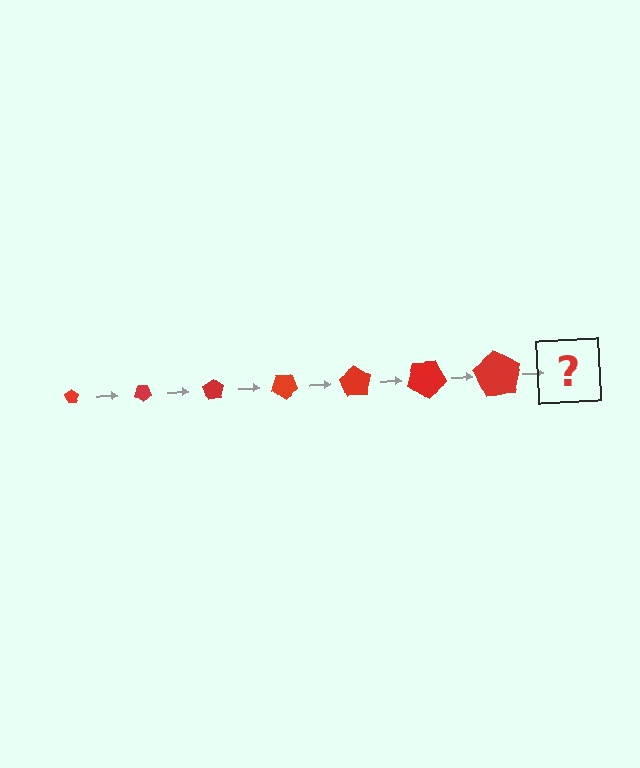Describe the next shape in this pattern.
It should be a pentagon, larger than the previous one and rotated 245 degrees from the start.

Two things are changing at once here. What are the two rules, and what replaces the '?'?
The two rules are that the pentagon grows larger each step and it rotates 35 degrees each step. The '?' should be a pentagon, larger than the previous one and rotated 245 degrees from the start.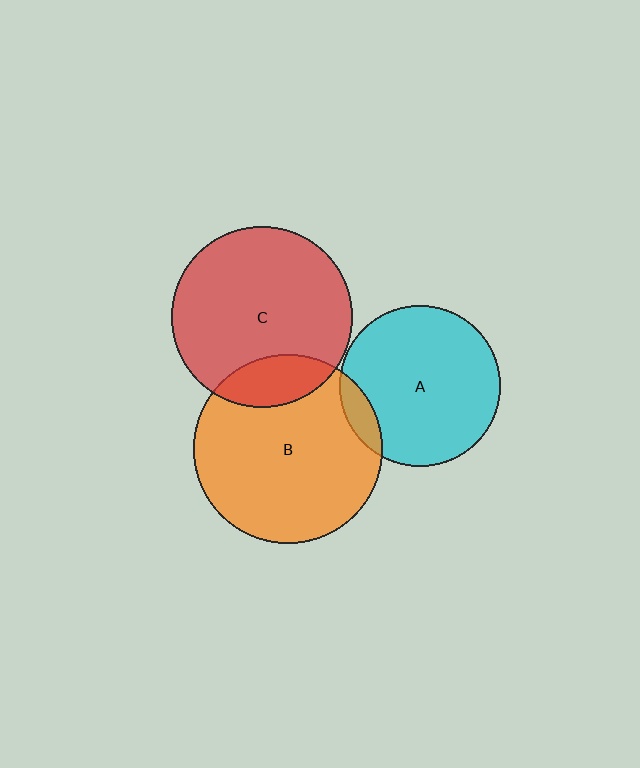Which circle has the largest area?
Circle B (orange).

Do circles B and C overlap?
Yes.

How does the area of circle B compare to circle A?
Approximately 1.4 times.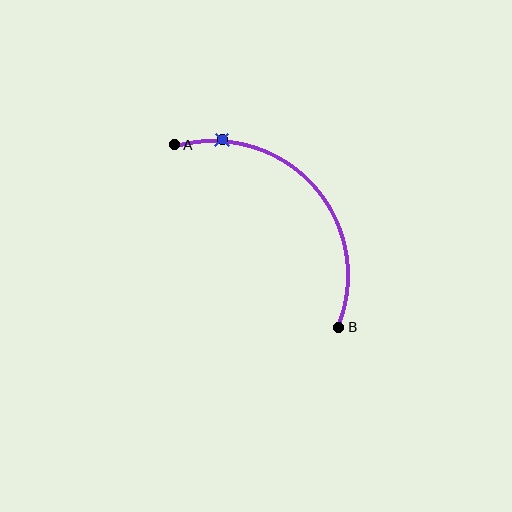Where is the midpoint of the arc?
The arc midpoint is the point on the curve farthest from the straight line joining A and B. It sits above and to the right of that line.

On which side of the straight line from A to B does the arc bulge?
The arc bulges above and to the right of the straight line connecting A and B.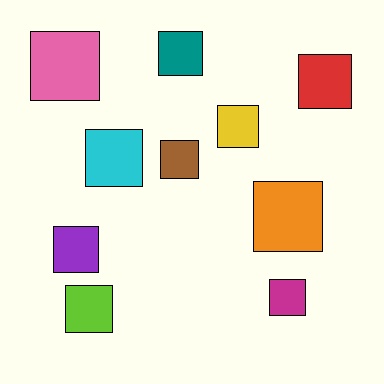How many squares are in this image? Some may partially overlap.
There are 10 squares.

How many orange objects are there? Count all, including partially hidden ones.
There is 1 orange object.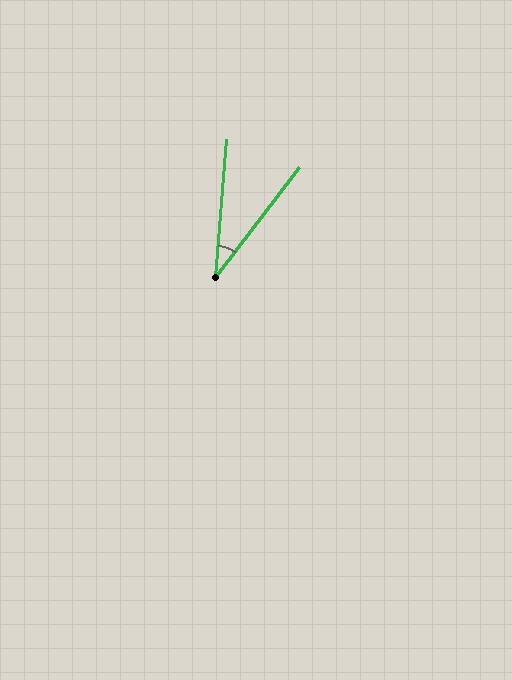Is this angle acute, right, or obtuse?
It is acute.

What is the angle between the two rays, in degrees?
Approximately 33 degrees.